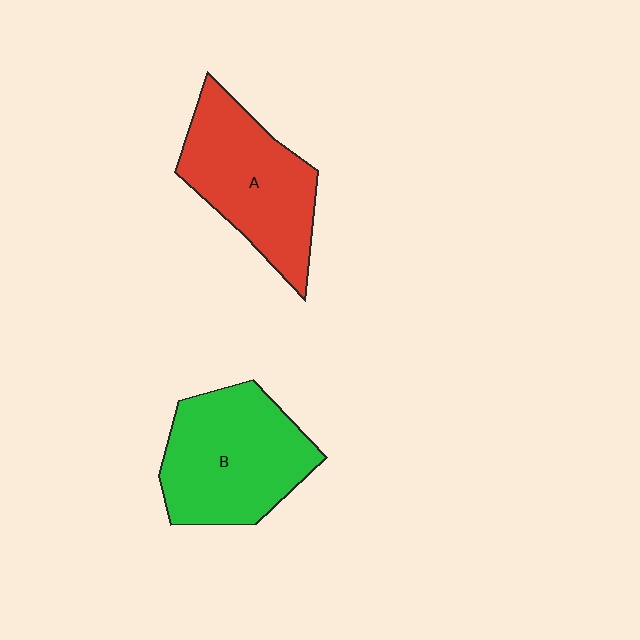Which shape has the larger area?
Shape B (green).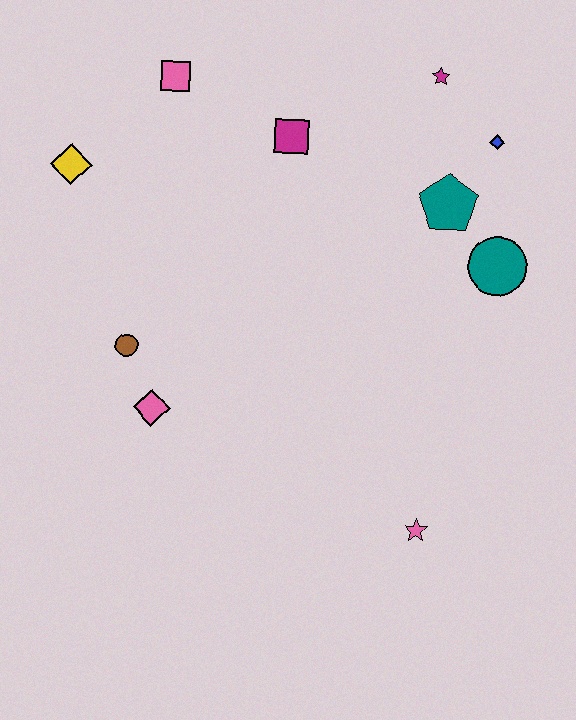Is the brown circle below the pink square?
Yes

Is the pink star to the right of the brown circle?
Yes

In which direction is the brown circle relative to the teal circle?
The brown circle is to the left of the teal circle.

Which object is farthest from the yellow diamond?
The pink star is farthest from the yellow diamond.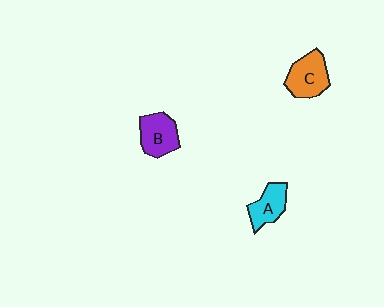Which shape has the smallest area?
Shape A (cyan).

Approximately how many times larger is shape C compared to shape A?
Approximately 1.3 times.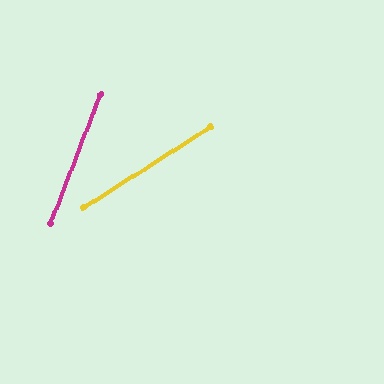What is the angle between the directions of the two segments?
Approximately 36 degrees.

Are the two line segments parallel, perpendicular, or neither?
Neither parallel nor perpendicular — they differ by about 36°.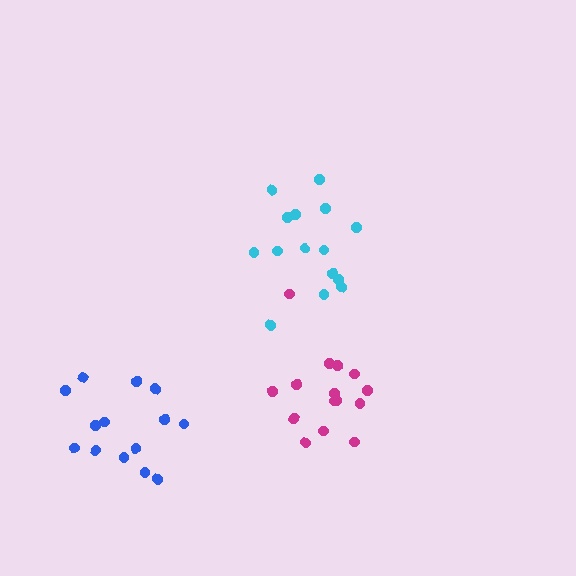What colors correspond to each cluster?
The clusters are colored: cyan, blue, magenta.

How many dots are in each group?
Group 1: 15 dots, Group 2: 14 dots, Group 3: 15 dots (44 total).